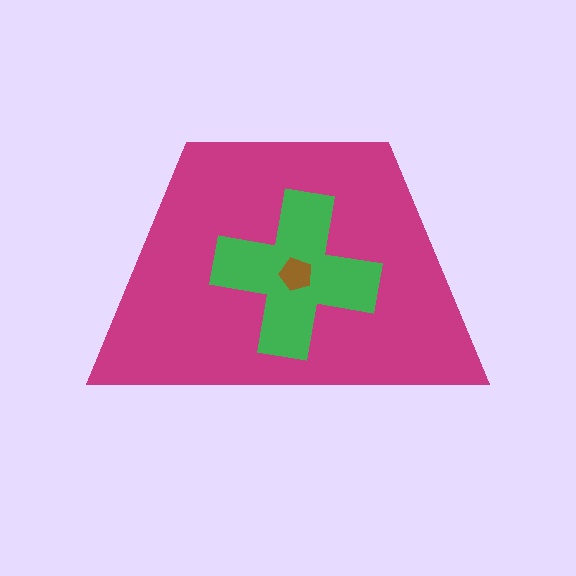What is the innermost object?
The brown pentagon.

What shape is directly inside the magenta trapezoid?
The green cross.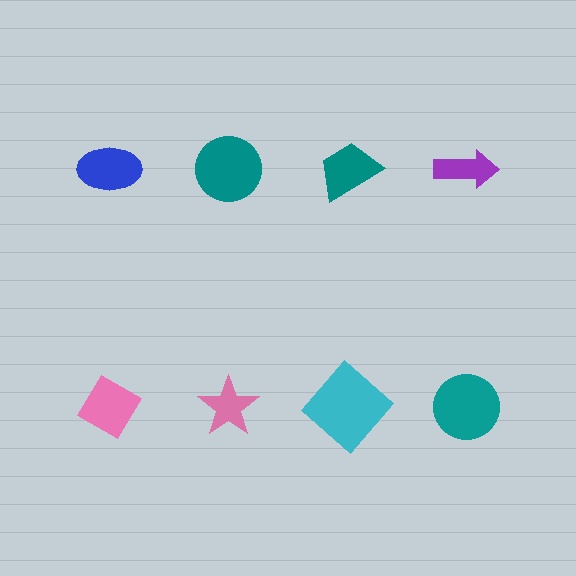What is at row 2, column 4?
A teal circle.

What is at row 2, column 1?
A pink diamond.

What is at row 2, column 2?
A pink star.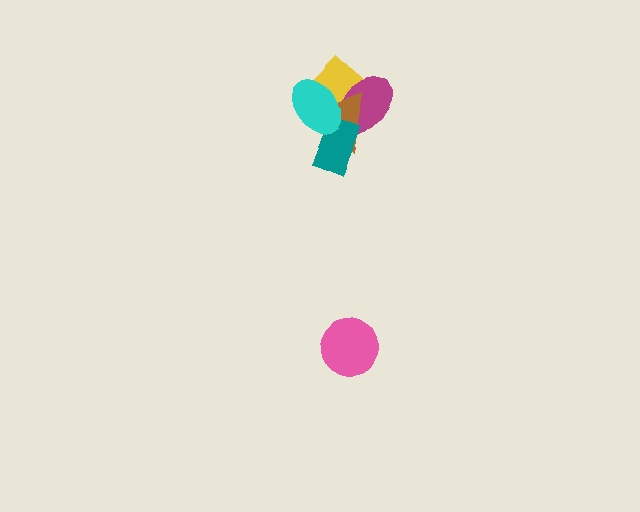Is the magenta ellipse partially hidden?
Yes, it is partially covered by another shape.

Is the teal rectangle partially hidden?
Yes, it is partially covered by another shape.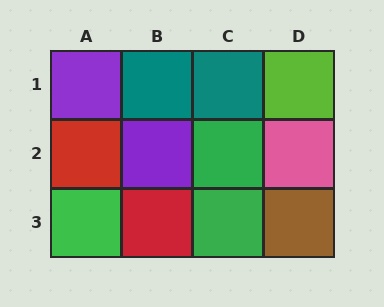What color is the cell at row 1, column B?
Teal.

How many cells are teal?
2 cells are teal.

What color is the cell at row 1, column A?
Purple.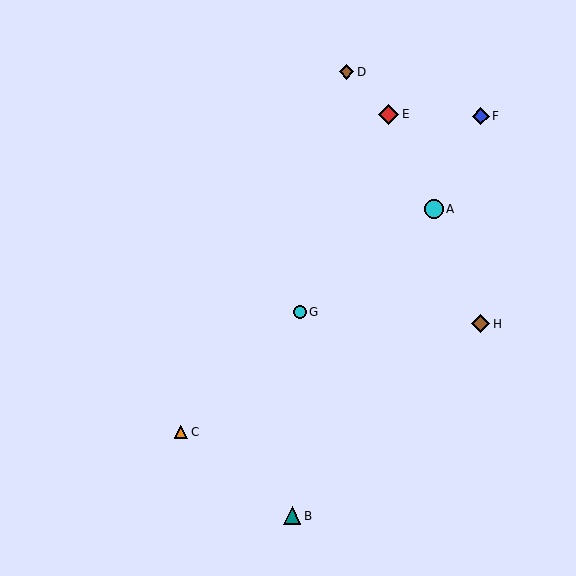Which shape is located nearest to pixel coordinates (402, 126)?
The red diamond (labeled E) at (389, 115) is nearest to that location.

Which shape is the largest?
The red diamond (labeled E) is the largest.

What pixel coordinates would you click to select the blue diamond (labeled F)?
Click at (481, 116) to select the blue diamond F.